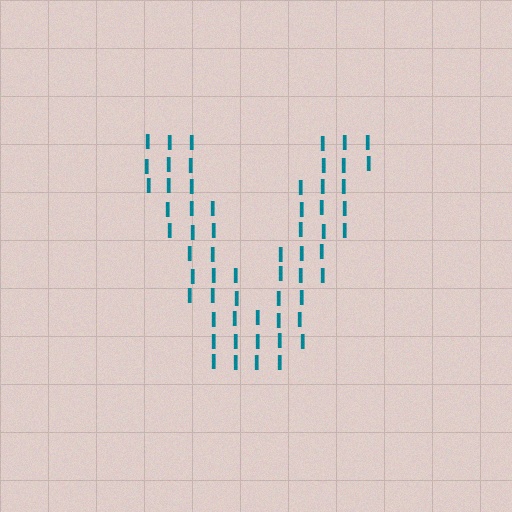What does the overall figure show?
The overall figure shows the letter V.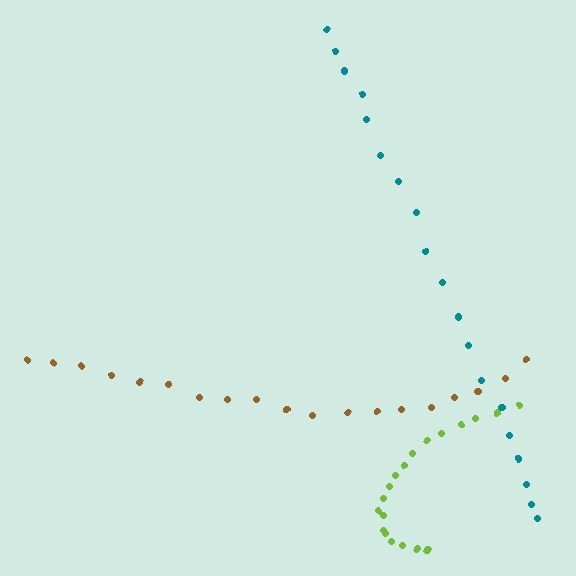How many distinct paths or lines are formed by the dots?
There are 3 distinct paths.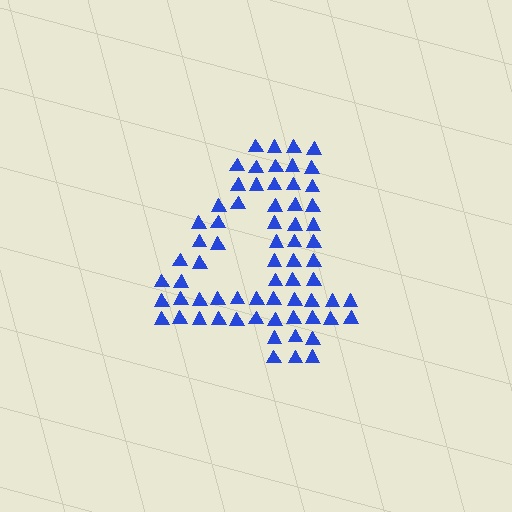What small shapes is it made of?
It is made of small triangles.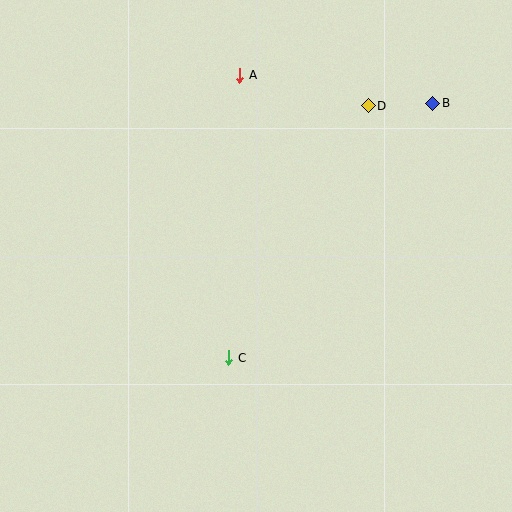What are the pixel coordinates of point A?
Point A is at (240, 75).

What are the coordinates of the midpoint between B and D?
The midpoint between B and D is at (401, 105).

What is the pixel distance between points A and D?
The distance between A and D is 133 pixels.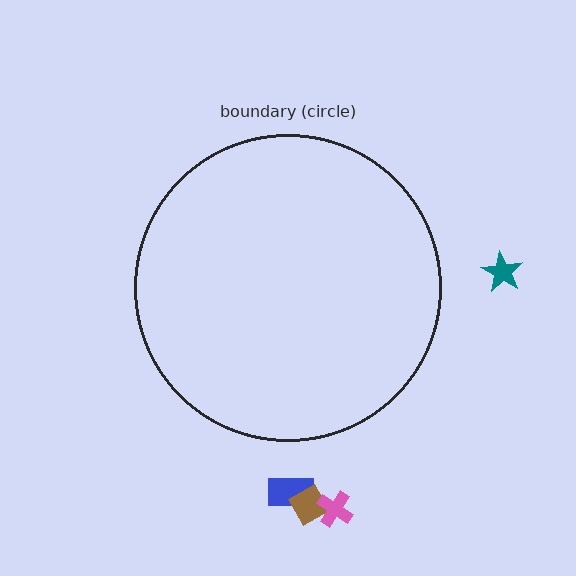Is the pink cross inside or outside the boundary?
Outside.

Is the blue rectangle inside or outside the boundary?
Outside.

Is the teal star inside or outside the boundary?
Outside.